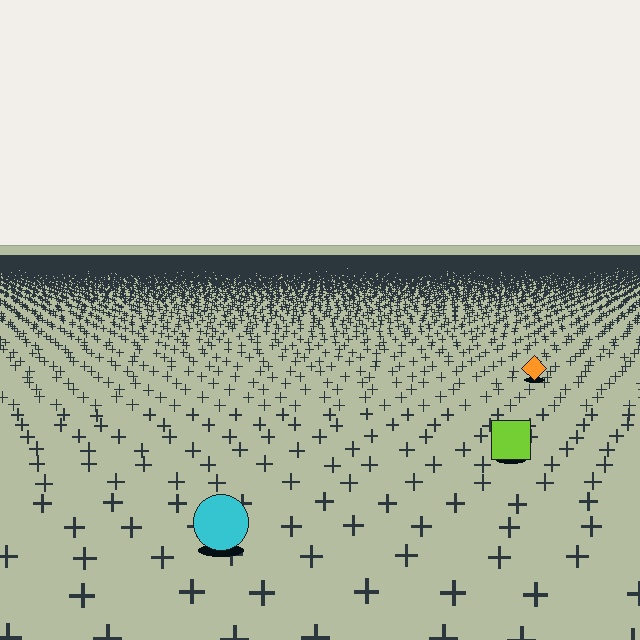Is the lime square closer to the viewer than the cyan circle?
No. The cyan circle is closer — you can tell from the texture gradient: the ground texture is coarser near it.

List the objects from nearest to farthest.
From nearest to farthest: the cyan circle, the lime square, the orange diamond.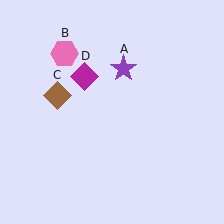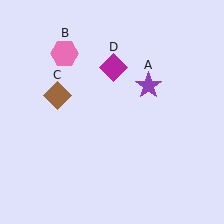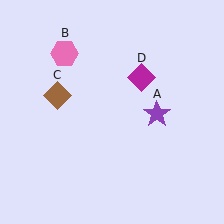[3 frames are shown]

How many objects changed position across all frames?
2 objects changed position: purple star (object A), magenta diamond (object D).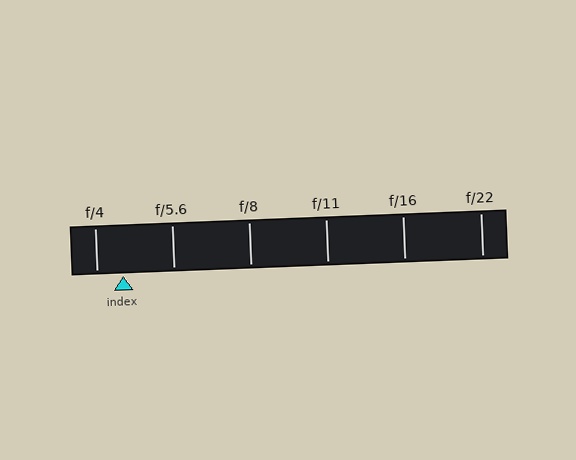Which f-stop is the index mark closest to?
The index mark is closest to f/4.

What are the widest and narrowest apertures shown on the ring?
The widest aperture shown is f/4 and the narrowest is f/22.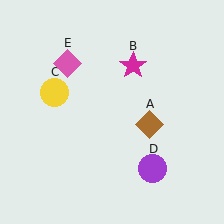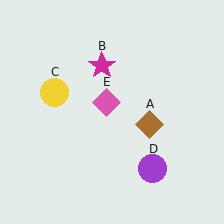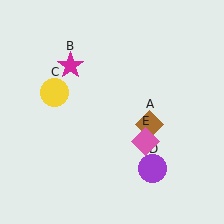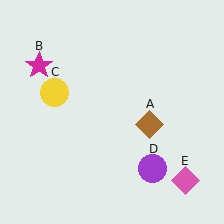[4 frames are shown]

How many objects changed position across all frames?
2 objects changed position: magenta star (object B), pink diamond (object E).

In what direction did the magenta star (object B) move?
The magenta star (object B) moved left.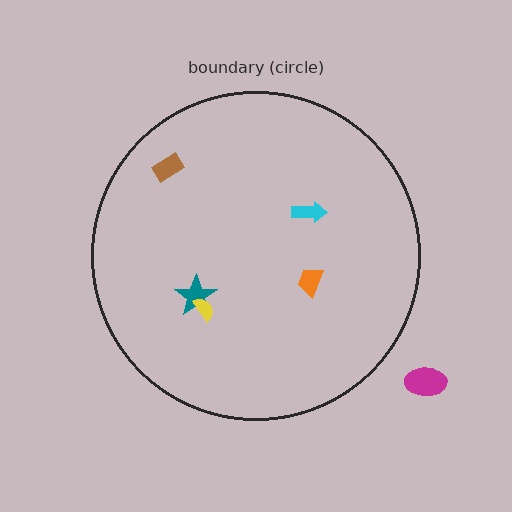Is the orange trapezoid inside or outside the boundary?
Inside.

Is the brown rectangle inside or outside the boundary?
Inside.